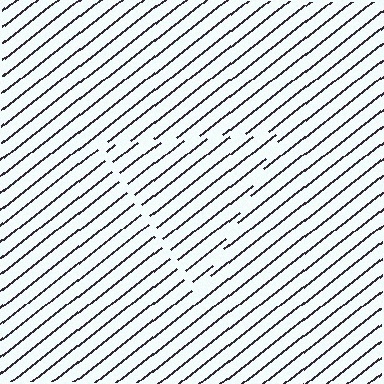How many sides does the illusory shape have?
3 sides — the line-ends trace a triangle.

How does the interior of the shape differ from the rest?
The interior of the shape contains the same grating, shifted by half a period — the contour is defined by the phase discontinuity where line-ends from the inner and outer gratings abut.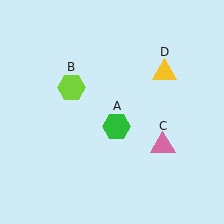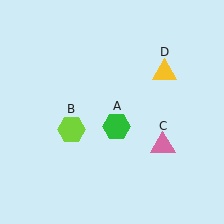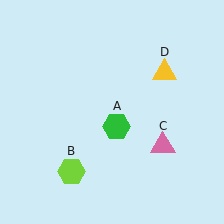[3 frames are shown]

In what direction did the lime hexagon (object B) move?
The lime hexagon (object B) moved down.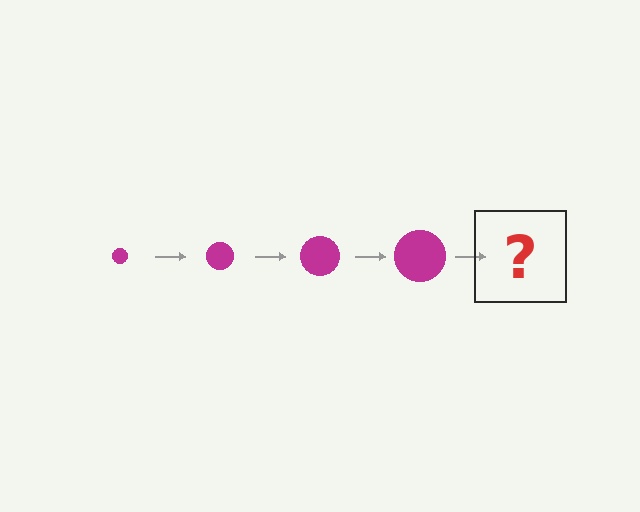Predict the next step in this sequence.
The next step is a magenta circle, larger than the previous one.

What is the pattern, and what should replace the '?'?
The pattern is that the circle gets progressively larger each step. The '?' should be a magenta circle, larger than the previous one.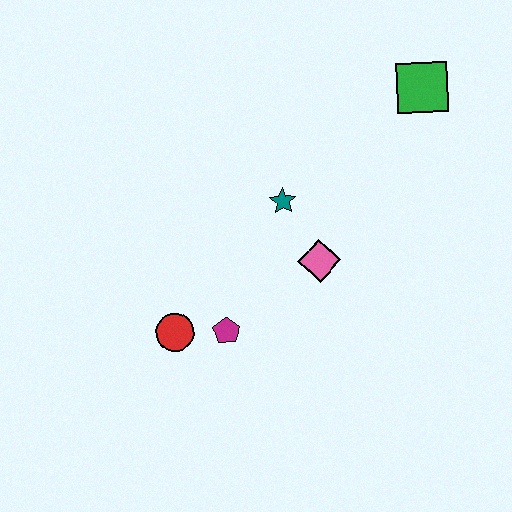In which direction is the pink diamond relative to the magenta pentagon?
The pink diamond is to the right of the magenta pentagon.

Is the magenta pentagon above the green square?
No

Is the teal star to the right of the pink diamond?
No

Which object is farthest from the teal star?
The green square is farthest from the teal star.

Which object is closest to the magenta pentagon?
The red circle is closest to the magenta pentagon.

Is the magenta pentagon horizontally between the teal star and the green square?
No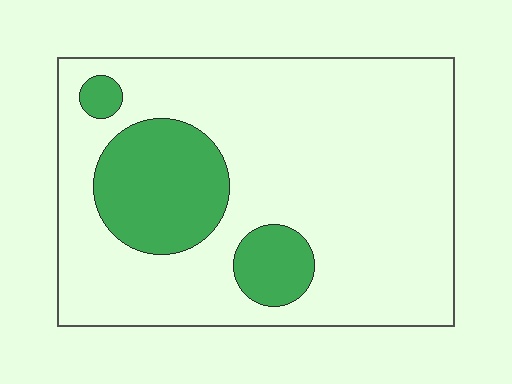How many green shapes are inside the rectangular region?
3.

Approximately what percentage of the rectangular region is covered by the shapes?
Approximately 20%.